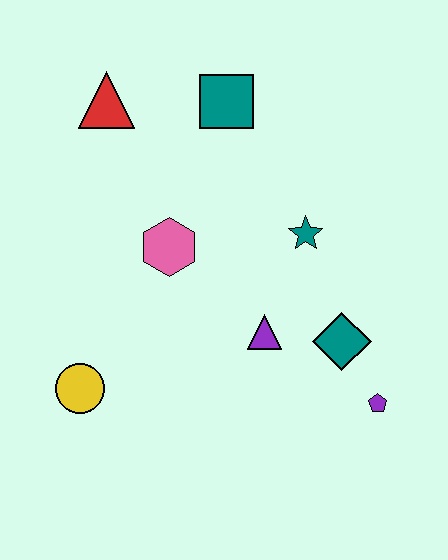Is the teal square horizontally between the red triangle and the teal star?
Yes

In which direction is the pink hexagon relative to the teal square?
The pink hexagon is below the teal square.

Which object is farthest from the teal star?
The yellow circle is farthest from the teal star.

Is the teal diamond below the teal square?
Yes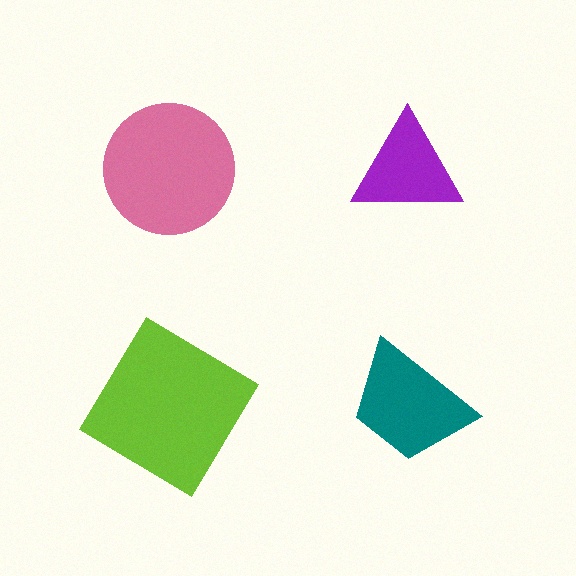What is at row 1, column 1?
A pink circle.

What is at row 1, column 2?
A purple triangle.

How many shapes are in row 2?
2 shapes.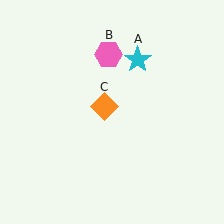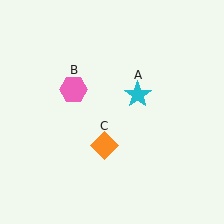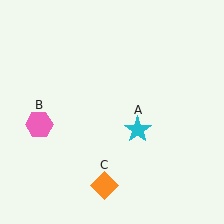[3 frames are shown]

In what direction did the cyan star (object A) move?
The cyan star (object A) moved down.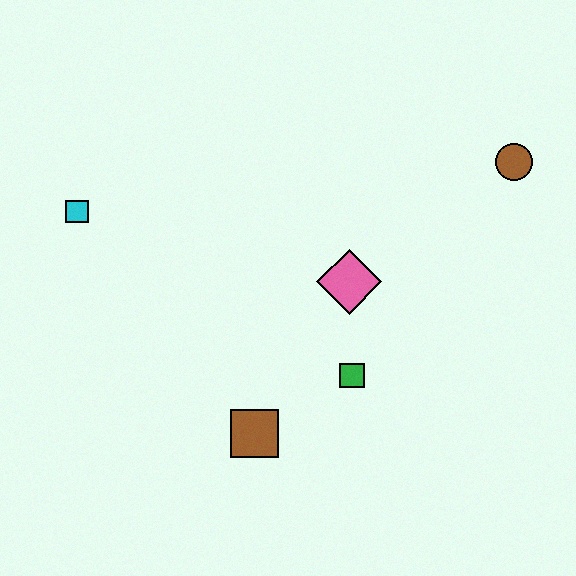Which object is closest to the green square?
The pink diamond is closest to the green square.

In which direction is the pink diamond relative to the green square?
The pink diamond is above the green square.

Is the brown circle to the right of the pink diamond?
Yes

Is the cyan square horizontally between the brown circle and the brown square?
No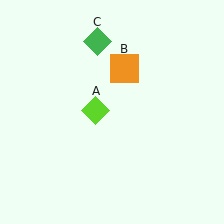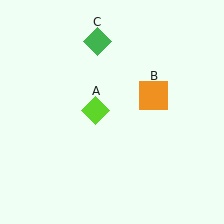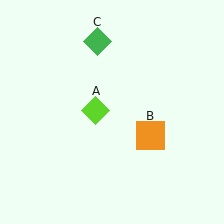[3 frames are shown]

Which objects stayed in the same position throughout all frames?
Lime diamond (object A) and green diamond (object C) remained stationary.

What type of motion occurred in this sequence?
The orange square (object B) rotated clockwise around the center of the scene.